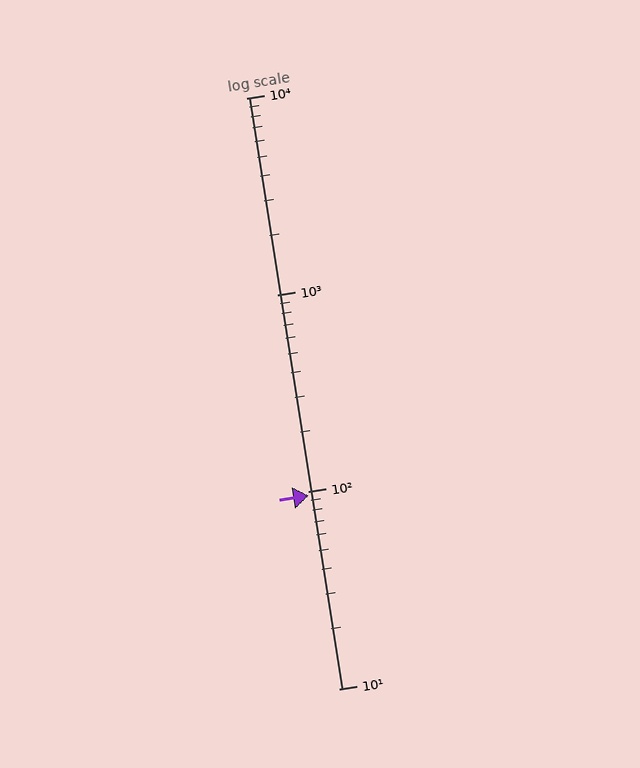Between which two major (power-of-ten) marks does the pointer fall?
The pointer is between 10 and 100.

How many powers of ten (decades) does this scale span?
The scale spans 3 decades, from 10 to 10000.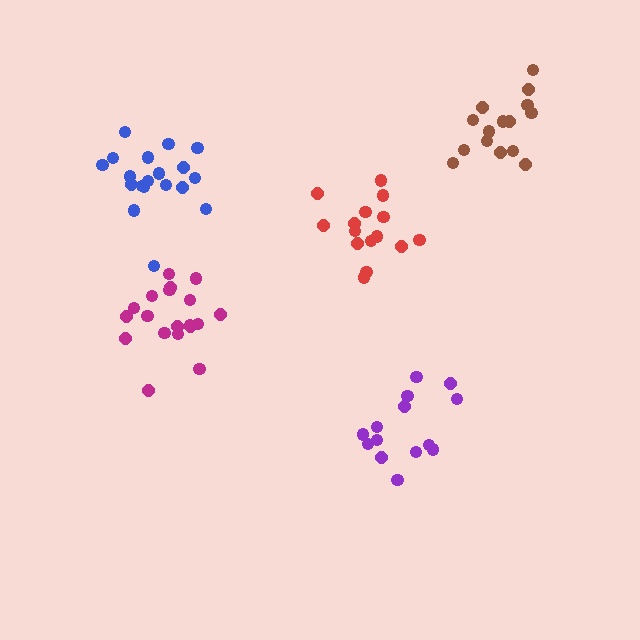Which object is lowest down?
The purple cluster is bottommost.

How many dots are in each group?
Group 1: 19 dots, Group 2: 15 dots, Group 3: 19 dots, Group 4: 14 dots, Group 5: 15 dots (82 total).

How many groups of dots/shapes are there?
There are 5 groups.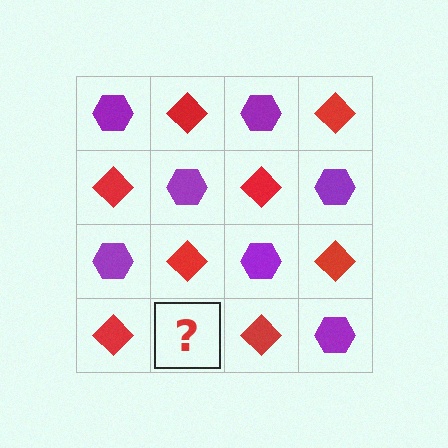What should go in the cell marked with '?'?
The missing cell should contain a purple hexagon.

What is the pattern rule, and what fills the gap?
The rule is that it alternates purple hexagon and red diamond in a checkerboard pattern. The gap should be filled with a purple hexagon.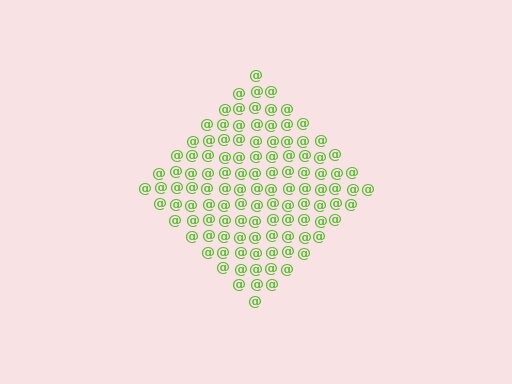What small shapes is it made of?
It is made of small at signs.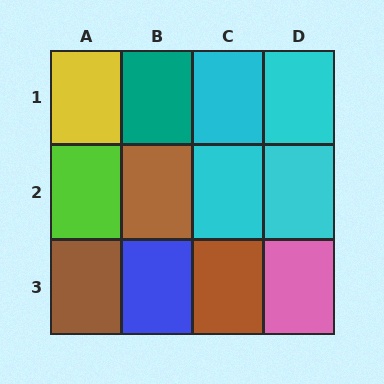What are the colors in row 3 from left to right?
Brown, blue, brown, pink.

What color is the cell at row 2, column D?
Cyan.